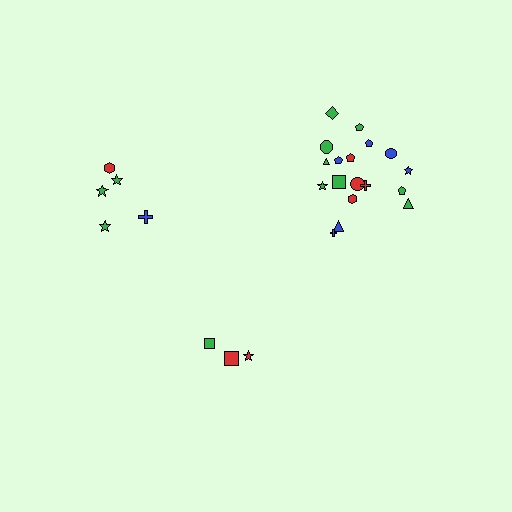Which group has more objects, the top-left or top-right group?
The top-right group.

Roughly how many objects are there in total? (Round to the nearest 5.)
Roughly 25 objects in total.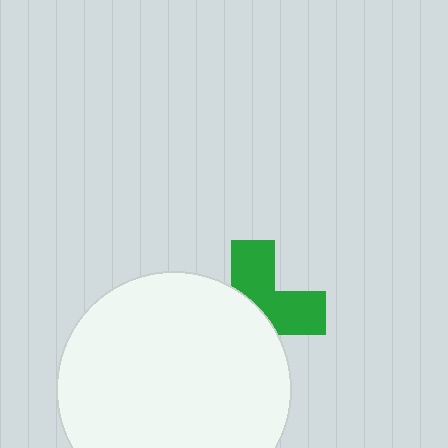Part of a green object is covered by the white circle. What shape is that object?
It is a cross.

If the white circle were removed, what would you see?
You would see the complete green cross.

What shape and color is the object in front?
The object in front is a white circle.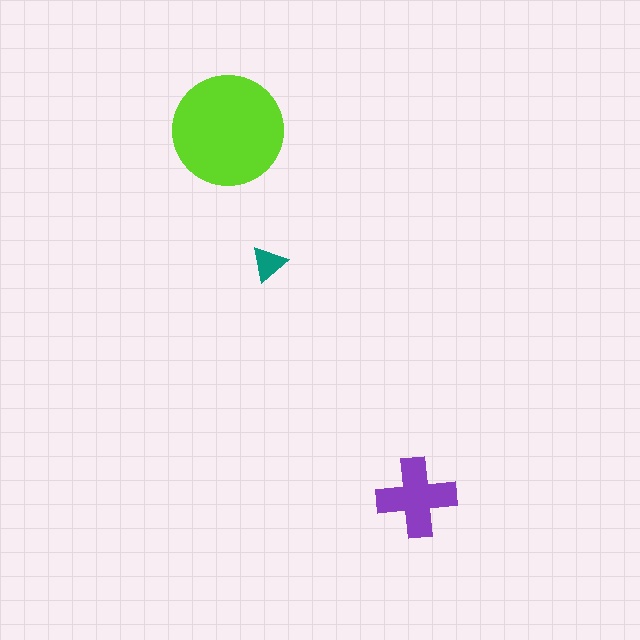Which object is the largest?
The lime circle.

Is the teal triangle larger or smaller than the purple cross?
Smaller.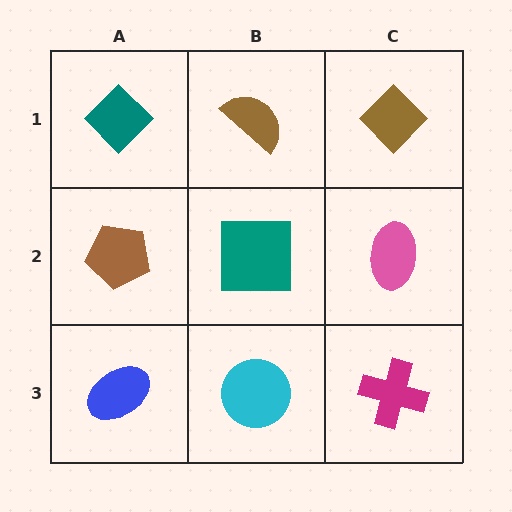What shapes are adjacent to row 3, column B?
A teal square (row 2, column B), a blue ellipse (row 3, column A), a magenta cross (row 3, column C).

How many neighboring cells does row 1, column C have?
2.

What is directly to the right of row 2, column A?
A teal square.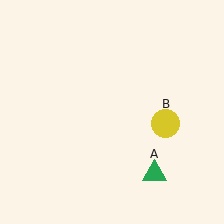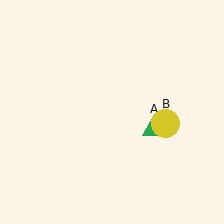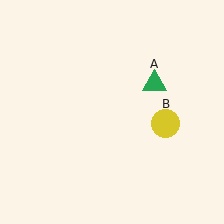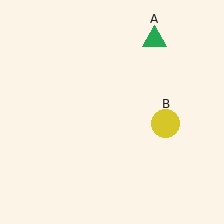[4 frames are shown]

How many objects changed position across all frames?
1 object changed position: green triangle (object A).